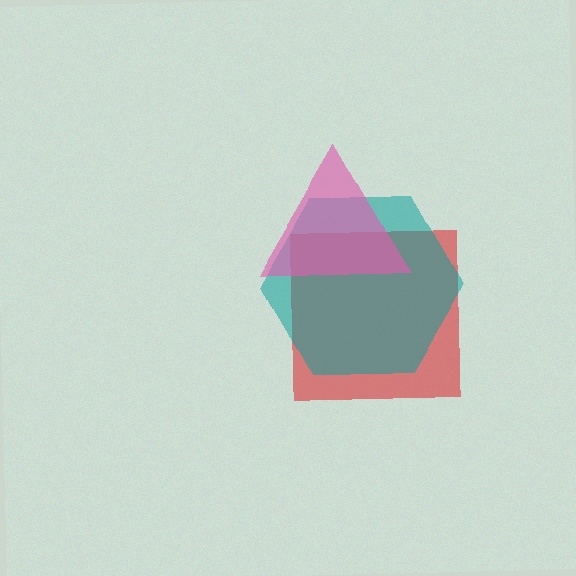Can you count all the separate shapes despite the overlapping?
Yes, there are 3 separate shapes.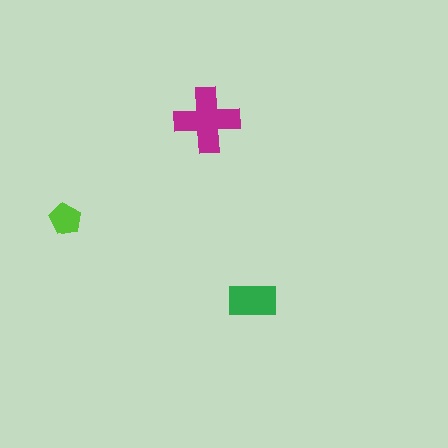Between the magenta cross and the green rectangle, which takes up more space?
The magenta cross.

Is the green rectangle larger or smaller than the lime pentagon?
Larger.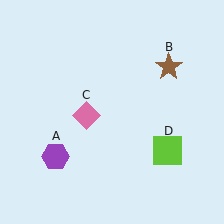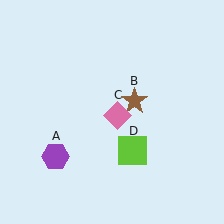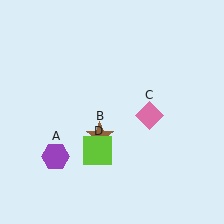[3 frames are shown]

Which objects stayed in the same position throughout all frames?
Purple hexagon (object A) remained stationary.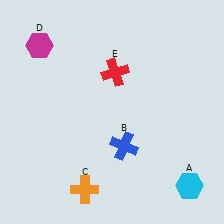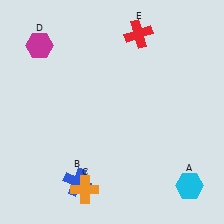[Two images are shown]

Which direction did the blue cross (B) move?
The blue cross (B) moved left.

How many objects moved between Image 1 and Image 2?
2 objects moved between the two images.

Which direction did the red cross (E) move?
The red cross (E) moved up.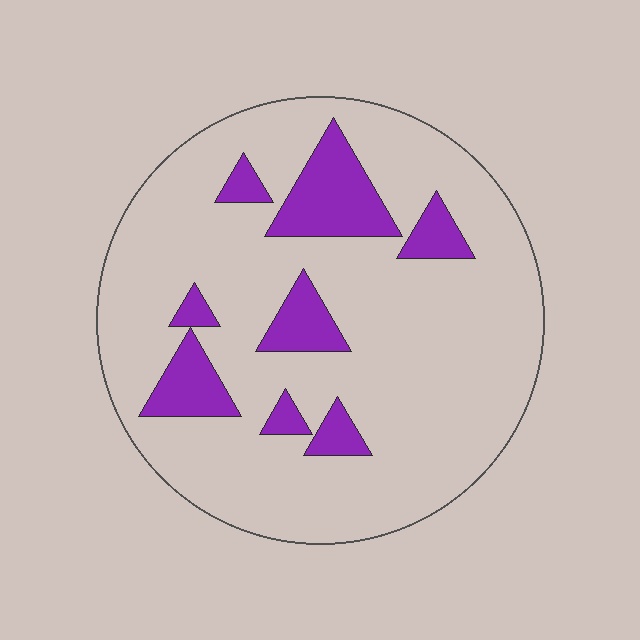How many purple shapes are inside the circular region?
8.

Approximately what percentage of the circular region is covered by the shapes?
Approximately 15%.